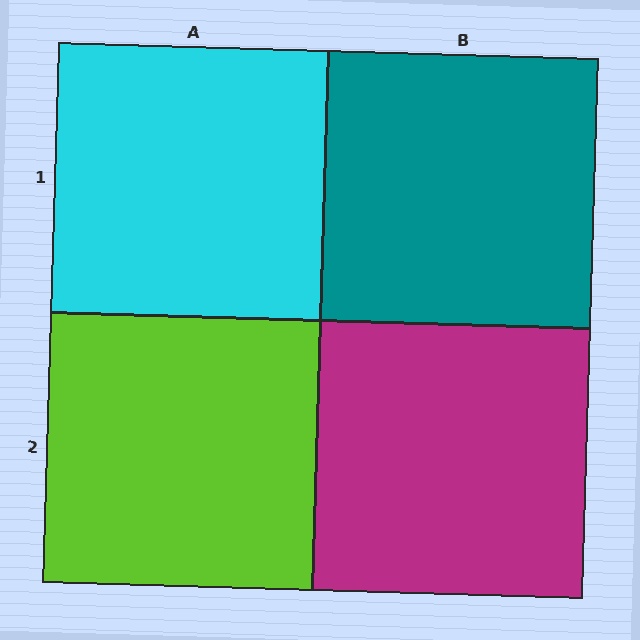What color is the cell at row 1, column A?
Cyan.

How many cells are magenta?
1 cell is magenta.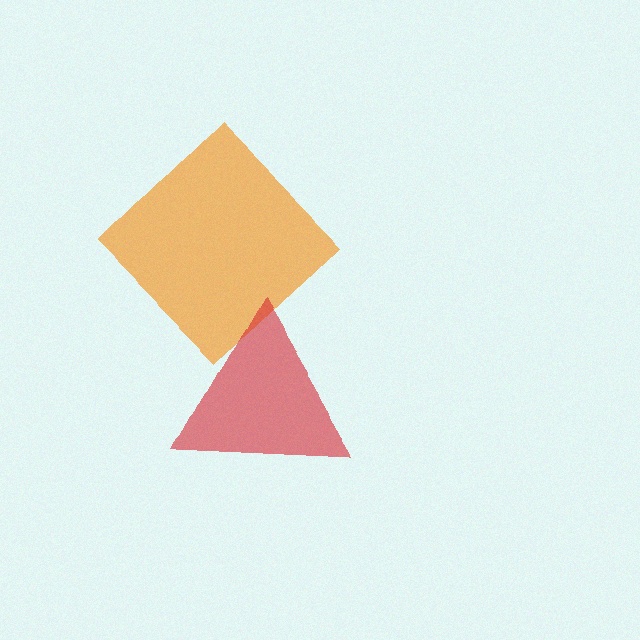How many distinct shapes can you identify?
There are 2 distinct shapes: an orange diamond, a red triangle.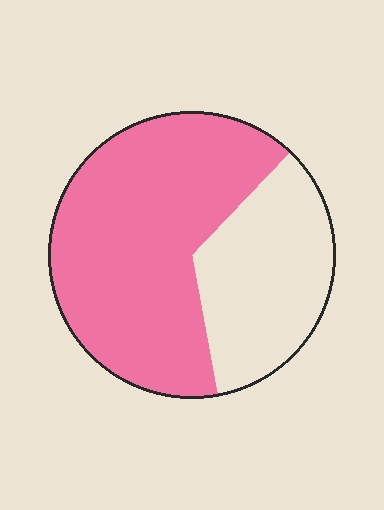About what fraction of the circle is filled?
About two thirds (2/3).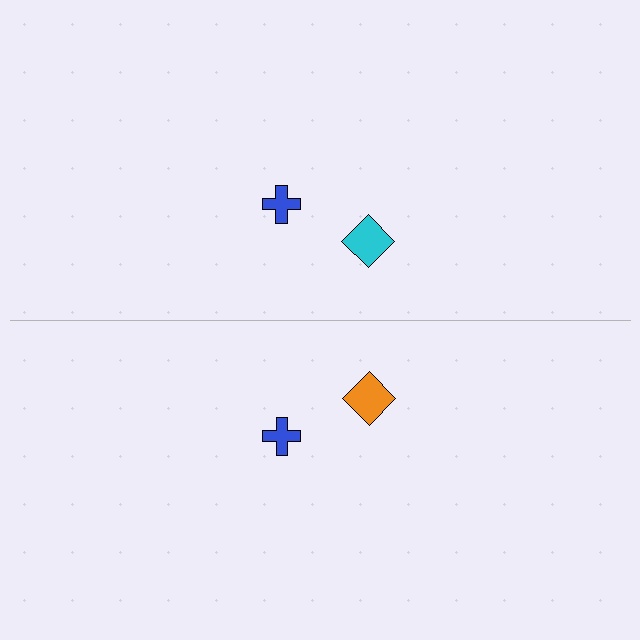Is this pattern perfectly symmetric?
No, the pattern is not perfectly symmetric. The orange diamond on the bottom side breaks the symmetry — its mirror counterpart is cyan.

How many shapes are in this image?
There are 4 shapes in this image.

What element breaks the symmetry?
The orange diamond on the bottom side breaks the symmetry — its mirror counterpart is cyan.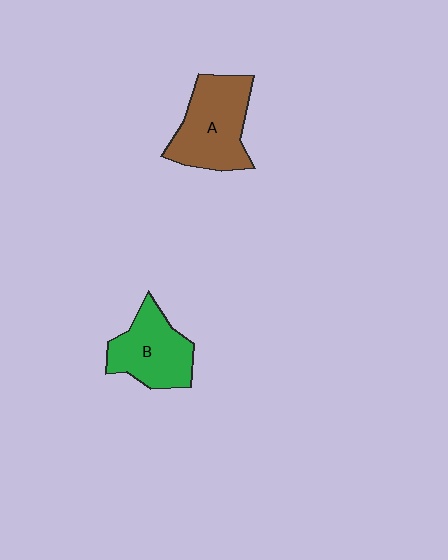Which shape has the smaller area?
Shape B (green).